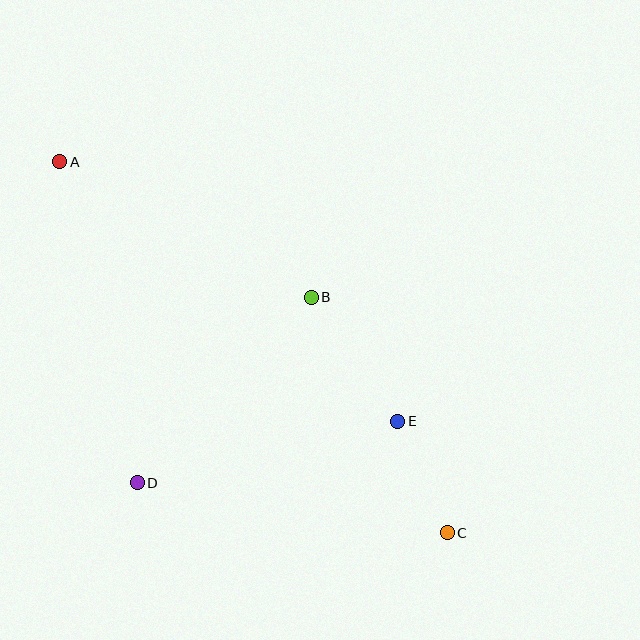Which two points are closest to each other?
Points C and E are closest to each other.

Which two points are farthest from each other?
Points A and C are farthest from each other.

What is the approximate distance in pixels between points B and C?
The distance between B and C is approximately 272 pixels.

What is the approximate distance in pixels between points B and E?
The distance between B and E is approximately 151 pixels.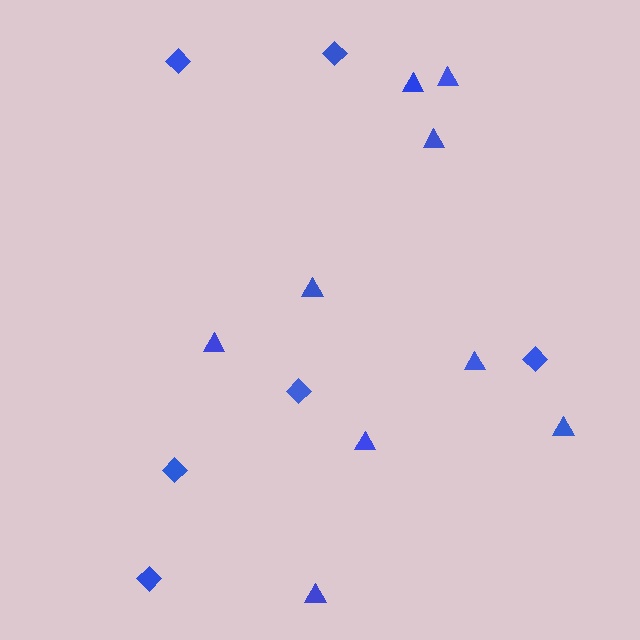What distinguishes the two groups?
There are 2 groups: one group of diamonds (6) and one group of triangles (9).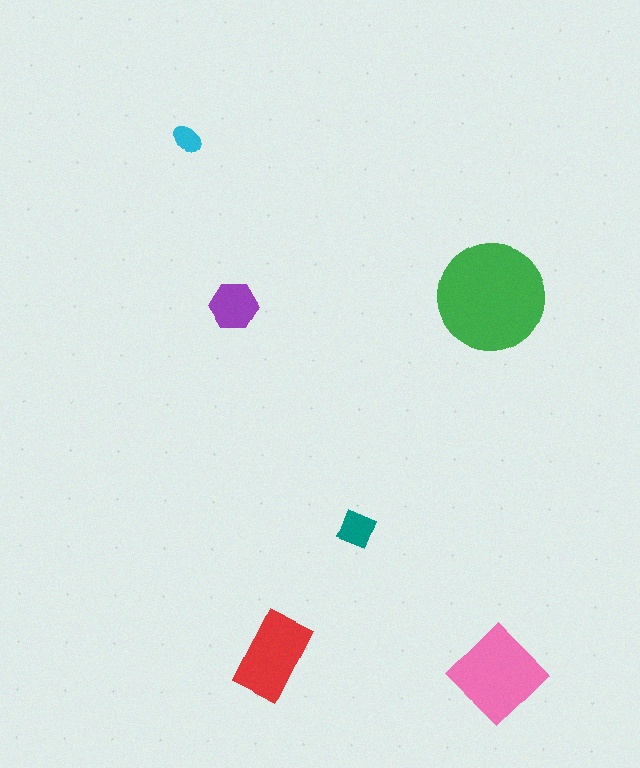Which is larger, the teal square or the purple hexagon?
The purple hexagon.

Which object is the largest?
The green circle.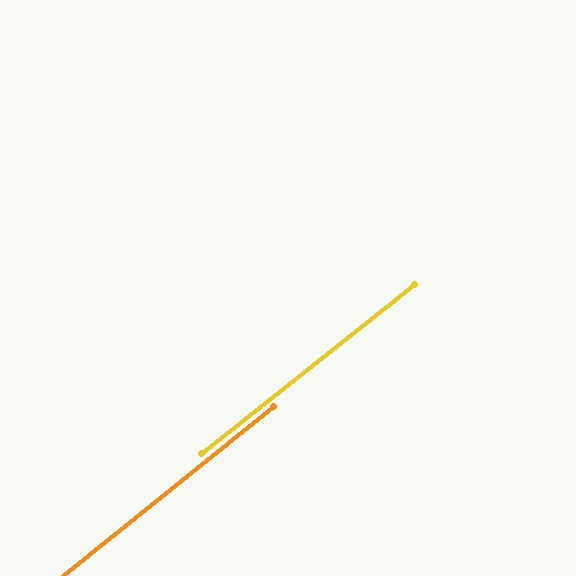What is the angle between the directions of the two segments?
Approximately 0 degrees.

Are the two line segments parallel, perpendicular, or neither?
Parallel — their directions differ by only 0.1°.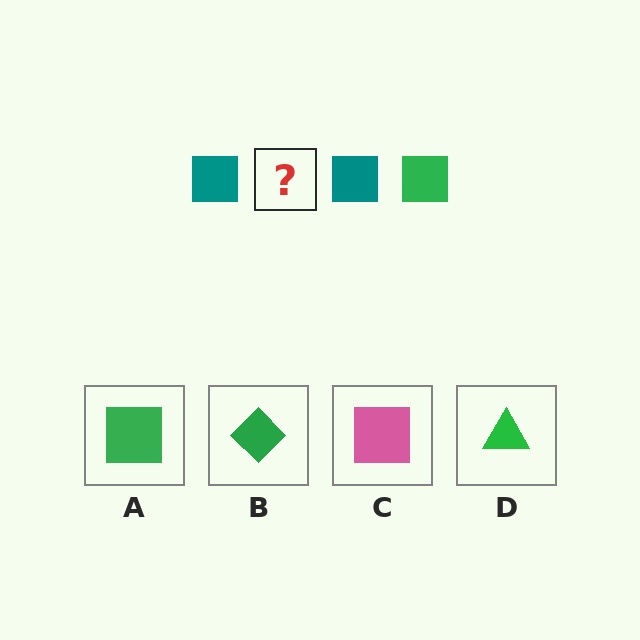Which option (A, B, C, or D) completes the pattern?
A.